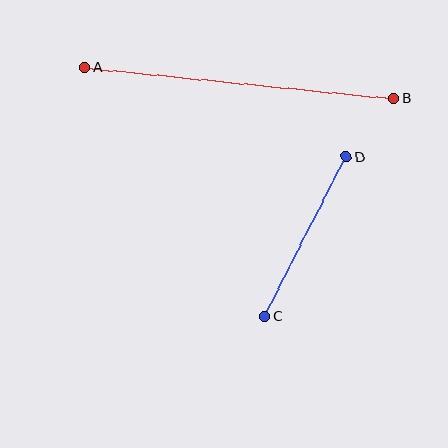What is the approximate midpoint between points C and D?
The midpoint is at approximately (306, 237) pixels.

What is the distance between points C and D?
The distance is approximately 179 pixels.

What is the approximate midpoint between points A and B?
The midpoint is at approximately (240, 83) pixels.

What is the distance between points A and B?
The distance is approximately 310 pixels.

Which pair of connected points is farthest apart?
Points A and B are farthest apart.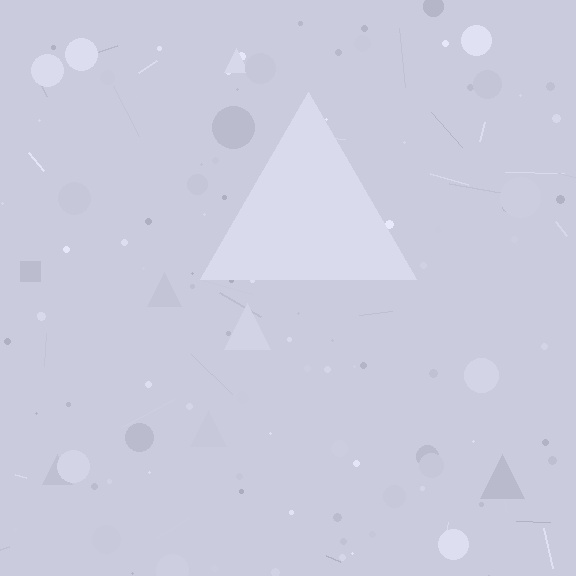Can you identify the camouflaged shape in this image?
The camouflaged shape is a triangle.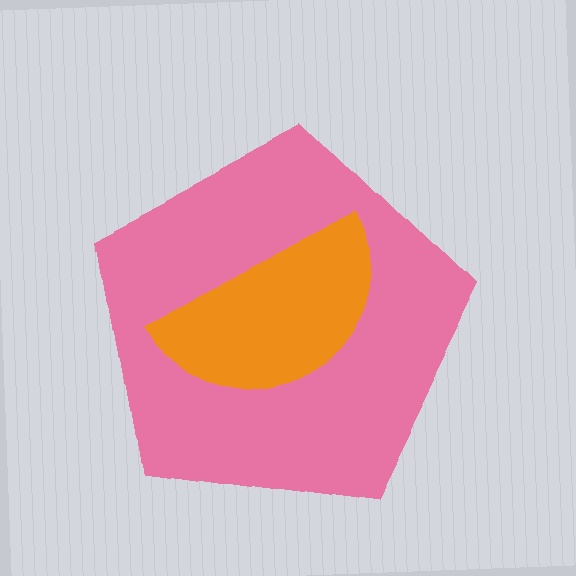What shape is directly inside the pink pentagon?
The orange semicircle.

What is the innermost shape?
The orange semicircle.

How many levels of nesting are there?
2.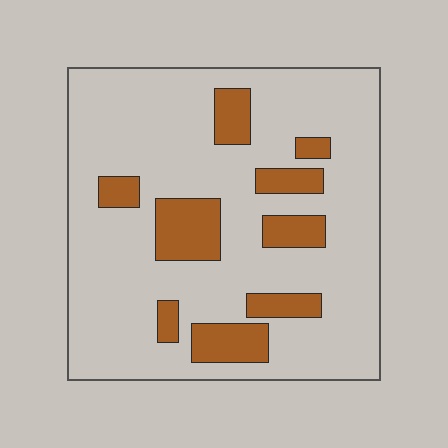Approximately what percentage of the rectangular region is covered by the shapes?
Approximately 20%.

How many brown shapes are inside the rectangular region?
9.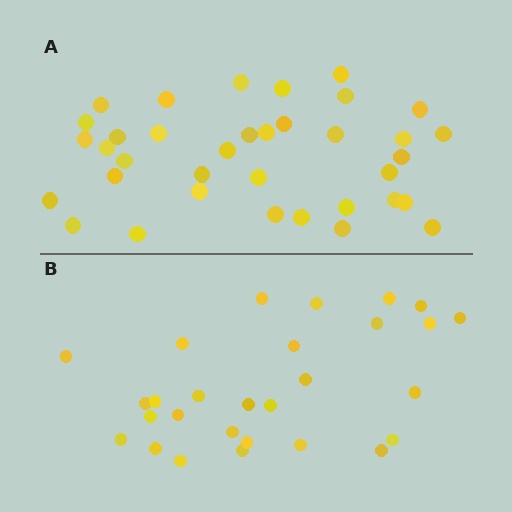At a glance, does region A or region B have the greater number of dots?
Region A (the top region) has more dots.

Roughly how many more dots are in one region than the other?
Region A has roughly 8 or so more dots than region B.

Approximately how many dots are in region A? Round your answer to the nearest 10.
About 40 dots. (The exact count is 36, which rounds to 40.)